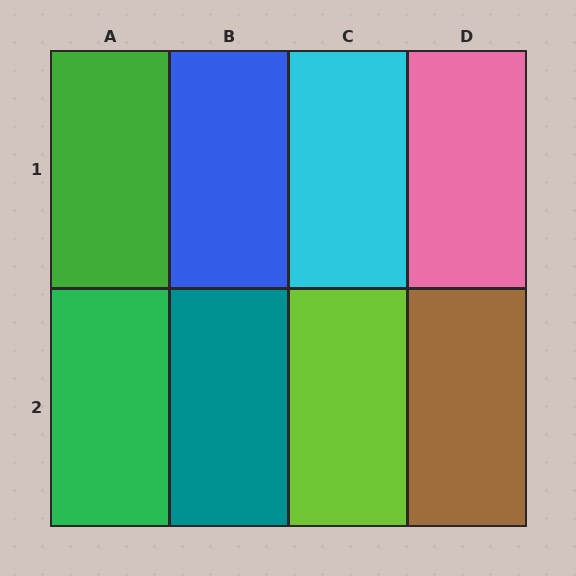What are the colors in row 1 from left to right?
Green, blue, cyan, pink.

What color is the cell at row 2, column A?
Green.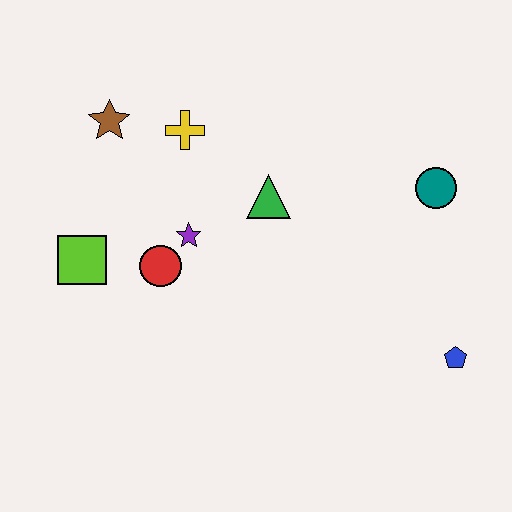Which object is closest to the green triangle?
The purple star is closest to the green triangle.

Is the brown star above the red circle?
Yes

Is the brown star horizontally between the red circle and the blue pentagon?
No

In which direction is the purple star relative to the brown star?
The purple star is below the brown star.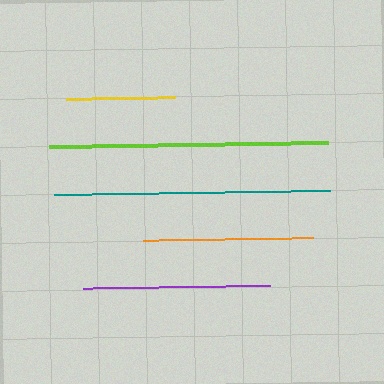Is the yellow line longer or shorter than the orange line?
The orange line is longer than the yellow line.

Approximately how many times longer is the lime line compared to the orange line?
The lime line is approximately 1.6 times the length of the orange line.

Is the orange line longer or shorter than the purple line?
The purple line is longer than the orange line.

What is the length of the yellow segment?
The yellow segment is approximately 109 pixels long.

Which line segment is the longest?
The lime line is the longest at approximately 280 pixels.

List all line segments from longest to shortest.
From longest to shortest: lime, teal, purple, orange, yellow.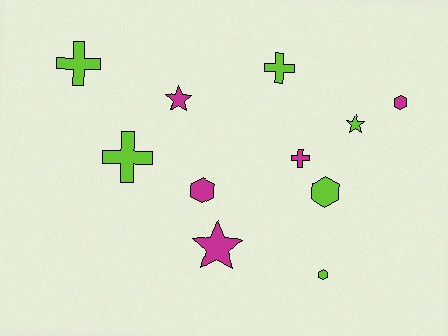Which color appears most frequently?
Lime, with 6 objects.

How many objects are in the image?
There are 11 objects.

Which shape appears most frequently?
Cross, with 4 objects.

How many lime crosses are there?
There are 3 lime crosses.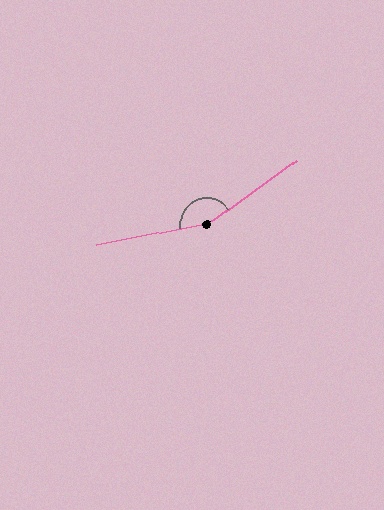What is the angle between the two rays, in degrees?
Approximately 155 degrees.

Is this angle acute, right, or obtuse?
It is obtuse.